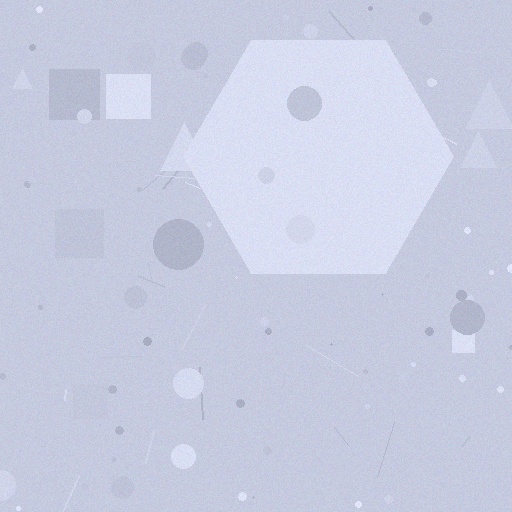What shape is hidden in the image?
A hexagon is hidden in the image.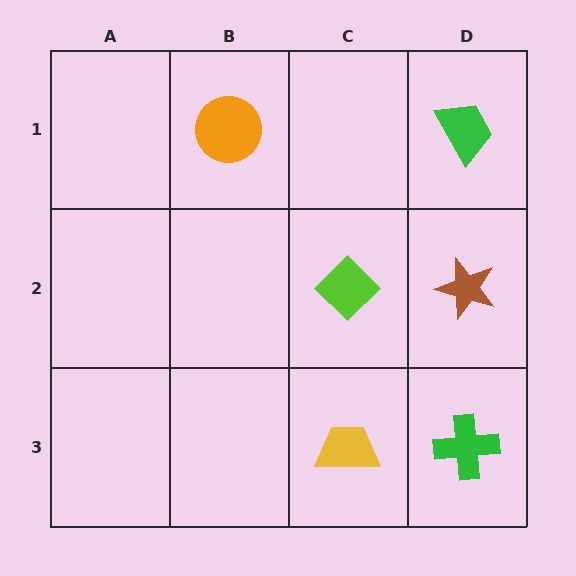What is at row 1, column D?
A green trapezoid.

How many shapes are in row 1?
2 shapes.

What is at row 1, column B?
An orange circle.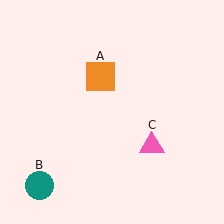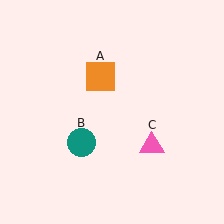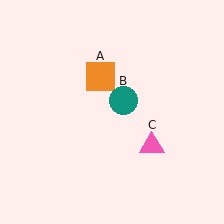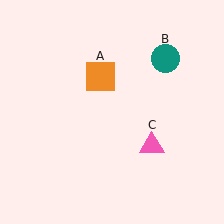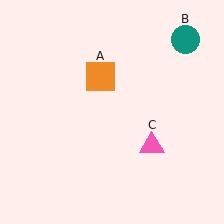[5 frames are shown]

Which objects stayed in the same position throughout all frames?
Orange square (object A) and pink triangle (object C) remained stationary.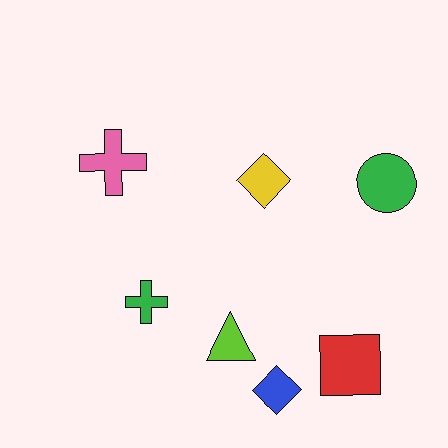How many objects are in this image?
There are 7 objects.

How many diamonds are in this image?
There are 2 diamonds.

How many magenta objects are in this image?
There are no magenta objects.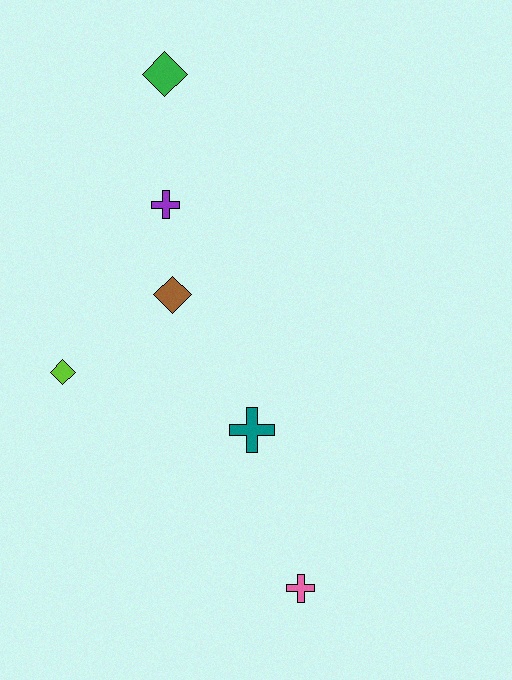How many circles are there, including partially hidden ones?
There are no circles.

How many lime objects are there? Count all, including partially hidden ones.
There is 1 lime object.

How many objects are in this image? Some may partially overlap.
There are 6 objects.